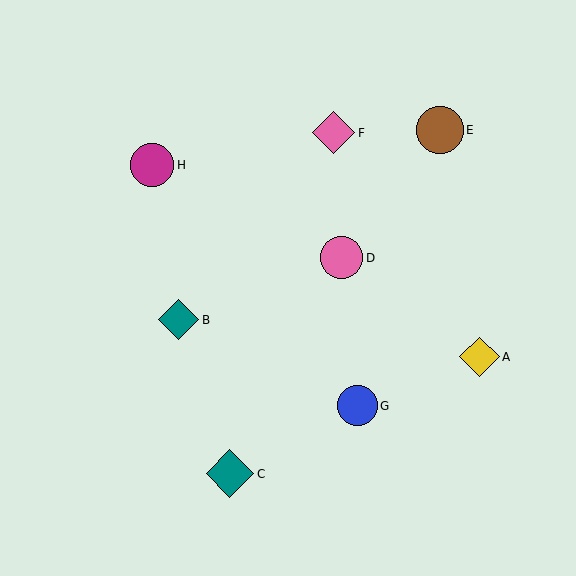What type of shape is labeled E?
Shape E is a brown circle.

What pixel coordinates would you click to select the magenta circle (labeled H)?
Click at (152, 165) to select the magenta circle H.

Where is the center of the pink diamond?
The center of the pink diamond is at (334, 133).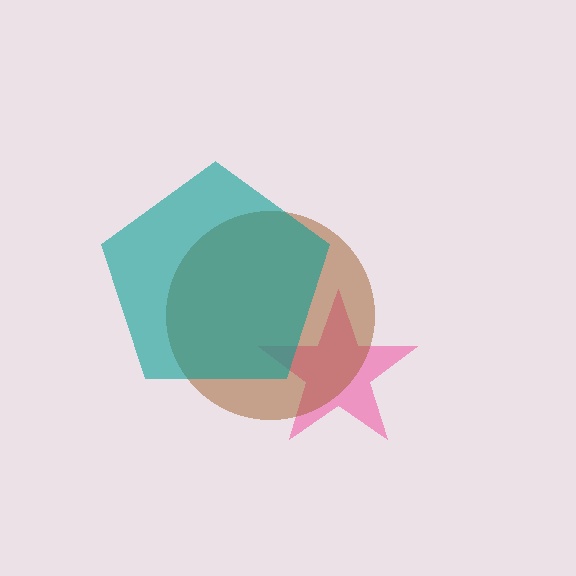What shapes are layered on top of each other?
The layered shapes are: a pink star, a brown circle, a teal pentagon.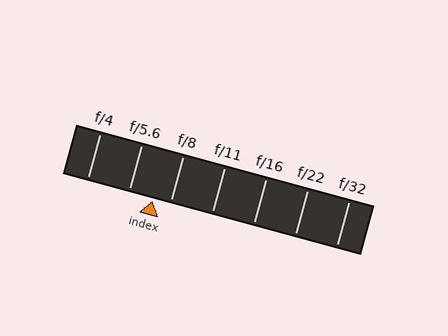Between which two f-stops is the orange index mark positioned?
The index mark is between f/5.6 and f/8.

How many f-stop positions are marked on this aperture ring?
There are 7 f-stop positions marked.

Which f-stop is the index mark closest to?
The index mark is closest to f/8.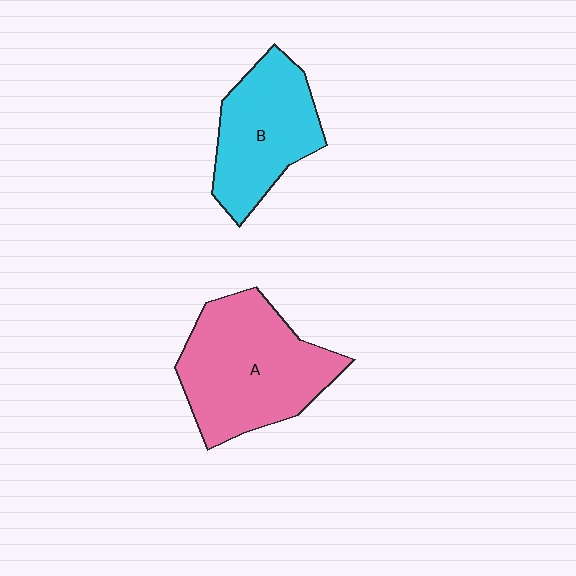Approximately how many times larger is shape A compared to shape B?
Approximately 1.4 times.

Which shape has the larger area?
Shape A (pink).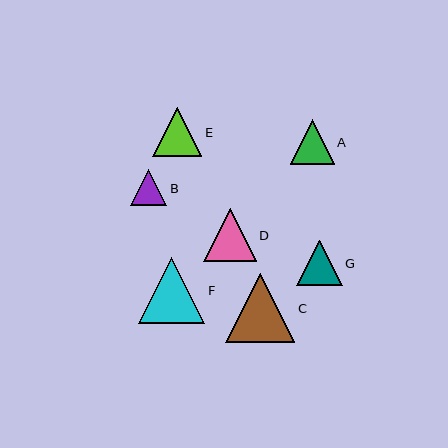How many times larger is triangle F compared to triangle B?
Triangle F is approximately 1.8 times the size of triangle B.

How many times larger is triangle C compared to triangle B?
Triangle C is approximately 1.9 times the size of triangle B.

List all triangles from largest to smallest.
From largest to smallest: C, F, D, E, G, A, B.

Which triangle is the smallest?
Triangle B is the smallest with a size of approximately 36 pixels.